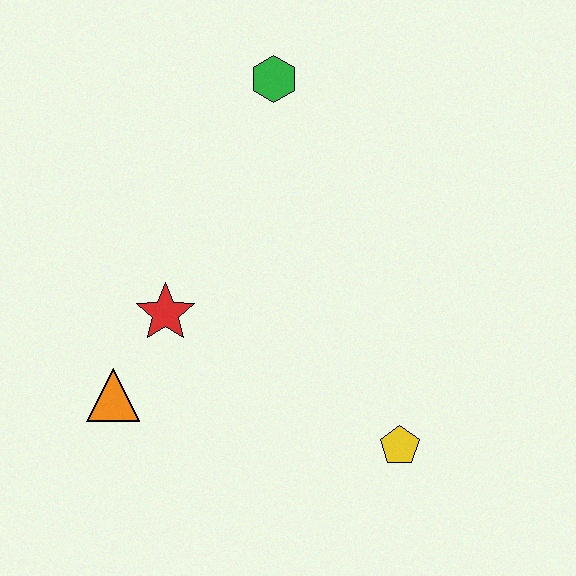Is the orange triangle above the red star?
No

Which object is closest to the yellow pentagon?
The red star is closest to the yellow pentagon.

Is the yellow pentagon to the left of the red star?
No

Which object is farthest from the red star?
The yellow pentagon is farthest from the red star.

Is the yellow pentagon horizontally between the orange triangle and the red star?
No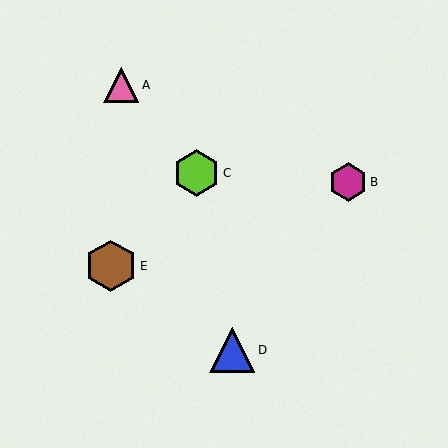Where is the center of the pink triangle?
The center of the pink triangle is at (121, 85).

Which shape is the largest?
The brown hexagon (labeled E) is the largest.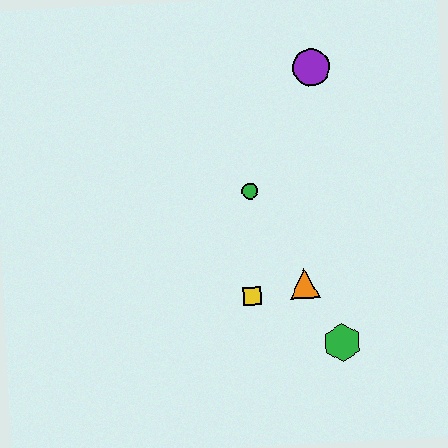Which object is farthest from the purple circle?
The green hexagon is farthest from the purple circle.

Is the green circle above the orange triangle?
Yes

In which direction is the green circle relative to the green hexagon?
The green circle is above the green hexagon.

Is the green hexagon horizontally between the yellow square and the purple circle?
No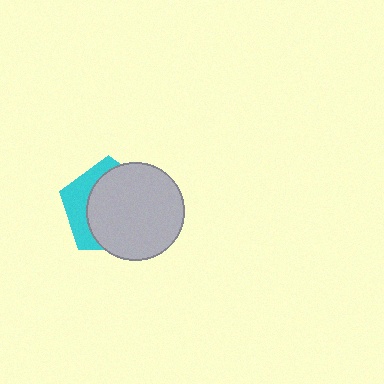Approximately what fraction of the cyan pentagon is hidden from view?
Roughly 69% of the cyan pentagon is hidden behind the light gray circle.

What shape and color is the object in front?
The object in front is a light gray circle.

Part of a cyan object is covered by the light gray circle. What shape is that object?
It is a pentagon.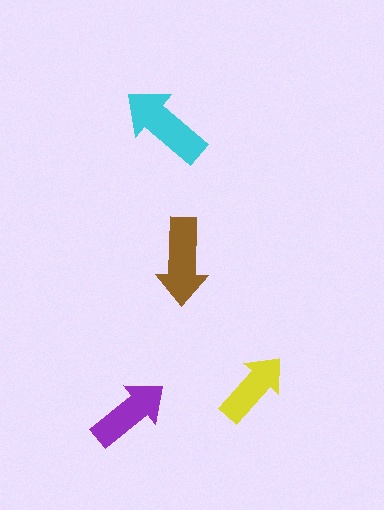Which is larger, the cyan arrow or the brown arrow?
The cyan one.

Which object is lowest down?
The purple arrow is bottommost.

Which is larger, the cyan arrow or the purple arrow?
The cyan one.